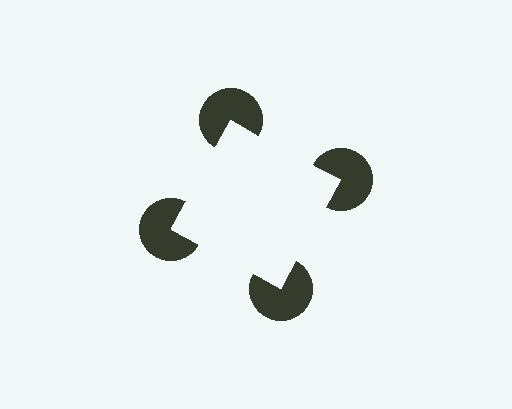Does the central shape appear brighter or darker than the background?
It typically appears slightly brighter than the background, even though no actual brightness change is drawn.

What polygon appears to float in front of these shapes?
An illusory square — its edges are inferred from the aligned wedge cuts in the pac-man discs, not physically drawn.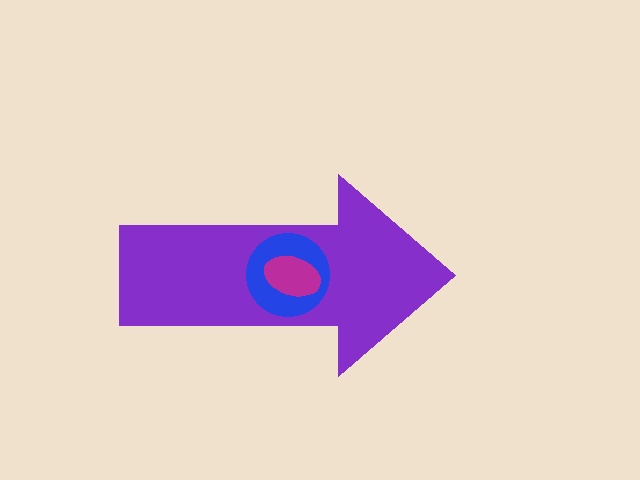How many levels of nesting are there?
3.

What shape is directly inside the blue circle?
The magenta ellipse.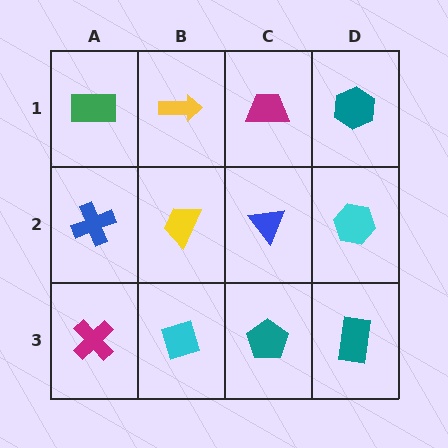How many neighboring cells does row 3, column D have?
2.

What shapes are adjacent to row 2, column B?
A yellow arrow (row 1, column B), a cyan diamond (row 3, column B), a blue cross (row 2, column A), a blue triangle (row 2, column C).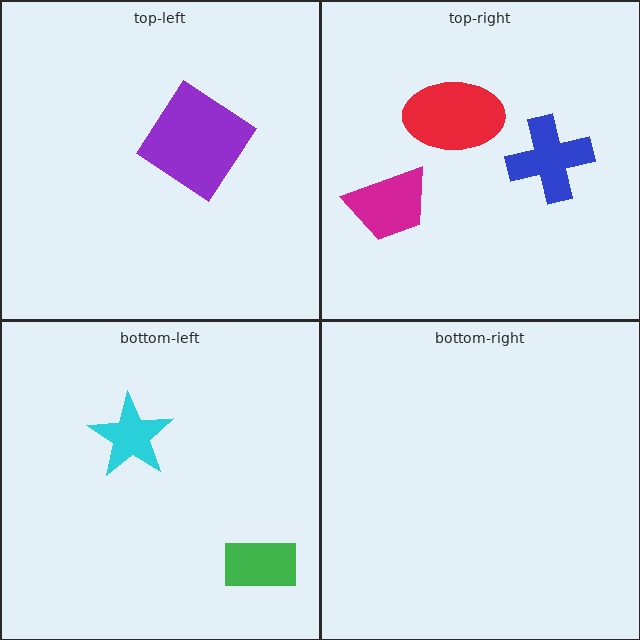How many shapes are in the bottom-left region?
2.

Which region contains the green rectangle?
The bottom-left region.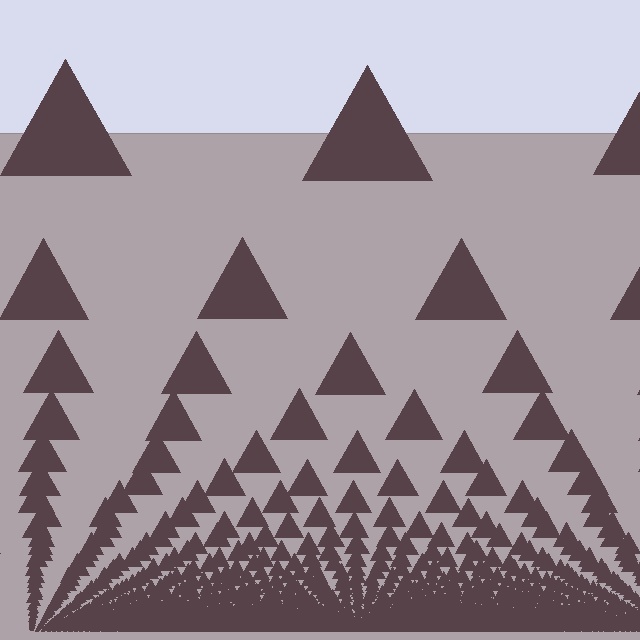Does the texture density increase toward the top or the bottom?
Density increases toward the bottom.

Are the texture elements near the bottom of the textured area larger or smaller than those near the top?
Smaller. The gradient is inverted — elements near the bottom are smaller and denser.